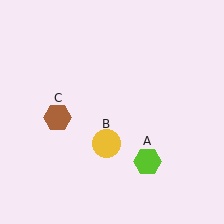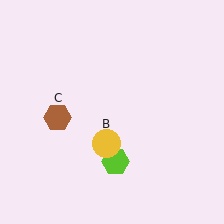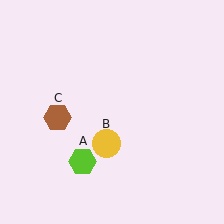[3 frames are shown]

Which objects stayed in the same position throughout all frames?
Yellow circle (object B) and brown hexagon (object C) remained stationary.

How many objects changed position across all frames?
1 object changed position: lime hexagon (object A).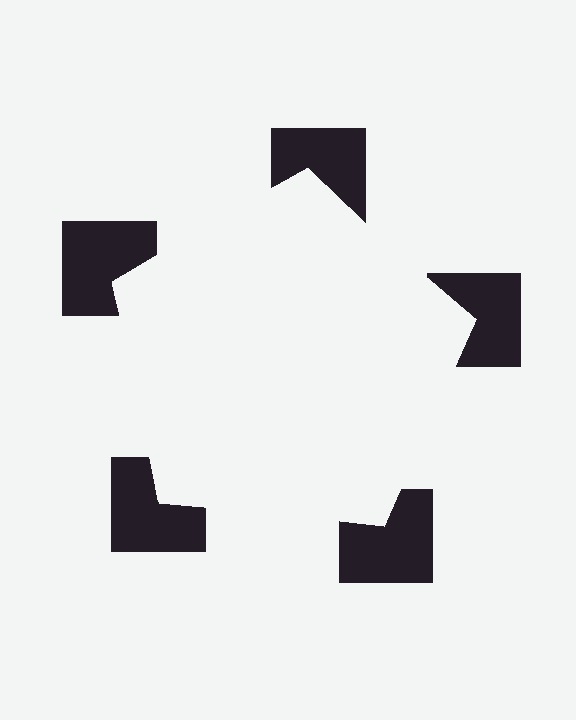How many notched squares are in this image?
There are 5 — one at each vertex of the illusory pentagon.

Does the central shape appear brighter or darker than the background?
It typically appears slightly brighter than the background, even though no actual brightness change is drawn.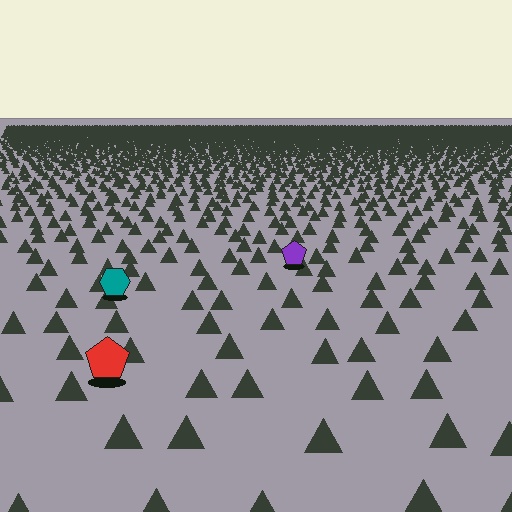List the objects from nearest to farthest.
From nearest to farthest: the red pentagon, the teal hexagon, the purple pentagon.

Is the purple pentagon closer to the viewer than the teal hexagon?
No. The teal hexagon is closer — you can tell from the texture gradient: the ground texture is coarser near it.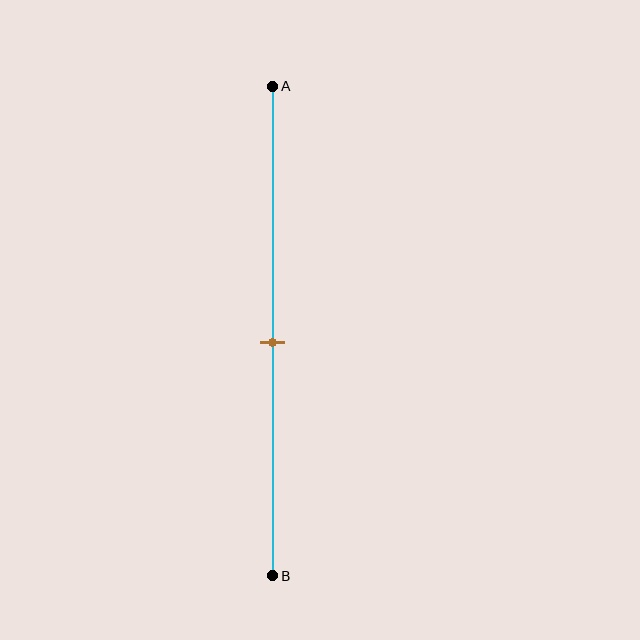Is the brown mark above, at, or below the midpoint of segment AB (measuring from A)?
The brown mark is approximately at the midpoint of segment AB.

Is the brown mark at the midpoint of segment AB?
Yes, the mark is approximately at the midpoint.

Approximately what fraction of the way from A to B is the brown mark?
The brown mark is approximately 50% of the way from A to B.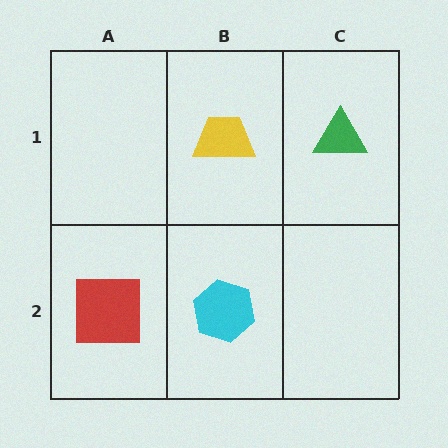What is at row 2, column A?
A red square.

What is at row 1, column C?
A green triangle.